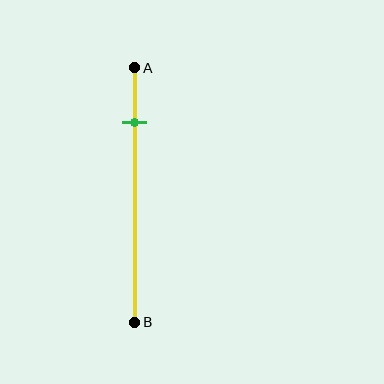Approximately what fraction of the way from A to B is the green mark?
The green mark is approximately 20% of the way from A to B.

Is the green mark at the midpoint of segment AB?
No, the mark is at about 20% from A, not at the 50% midpoint.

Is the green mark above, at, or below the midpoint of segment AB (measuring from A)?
The green mark is above the midpoint of segment AB.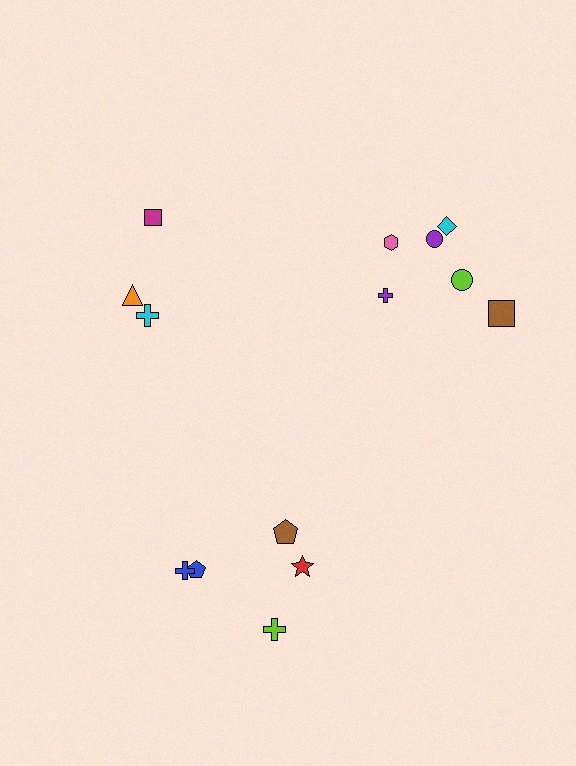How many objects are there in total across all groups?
There are 14 objects.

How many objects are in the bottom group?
There are 5 objects.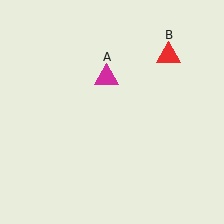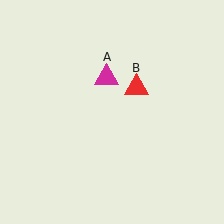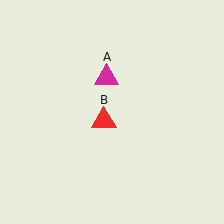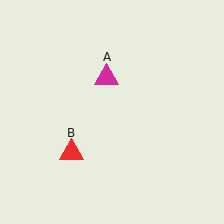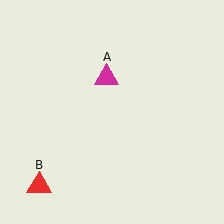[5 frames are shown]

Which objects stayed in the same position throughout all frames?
Magenta triangle (object A) remained stationary.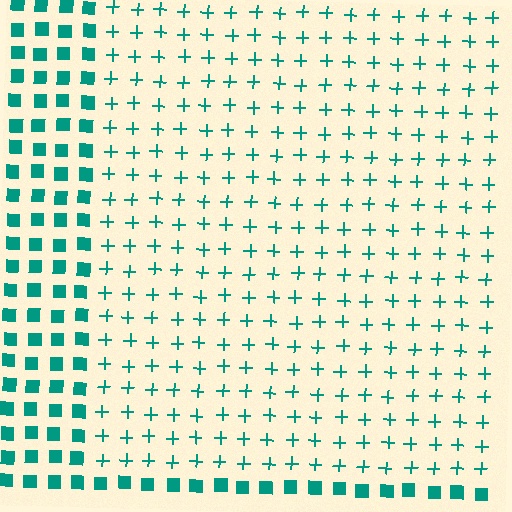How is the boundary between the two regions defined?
The boundary is defined by a change in element shape: plus signs inside vs. squares outside. All elements share the same color and spacing.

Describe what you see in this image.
The image is filled with small teal elements arranged in a uniform grid. A rectangle-shaped region contains plus signs, while the surrounding area contains squares. The boundary is defined purely by the change in element shape.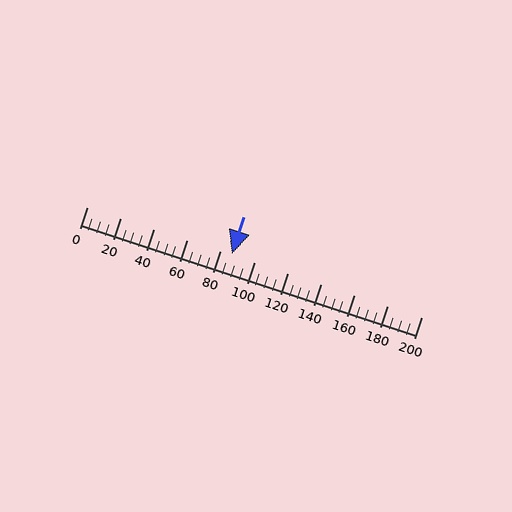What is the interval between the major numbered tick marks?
The major tick marks are spaced 20 units apart.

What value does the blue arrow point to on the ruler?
The blue arrow points to approximately 87.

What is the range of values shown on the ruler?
The ruler shows values from 0 to 200.